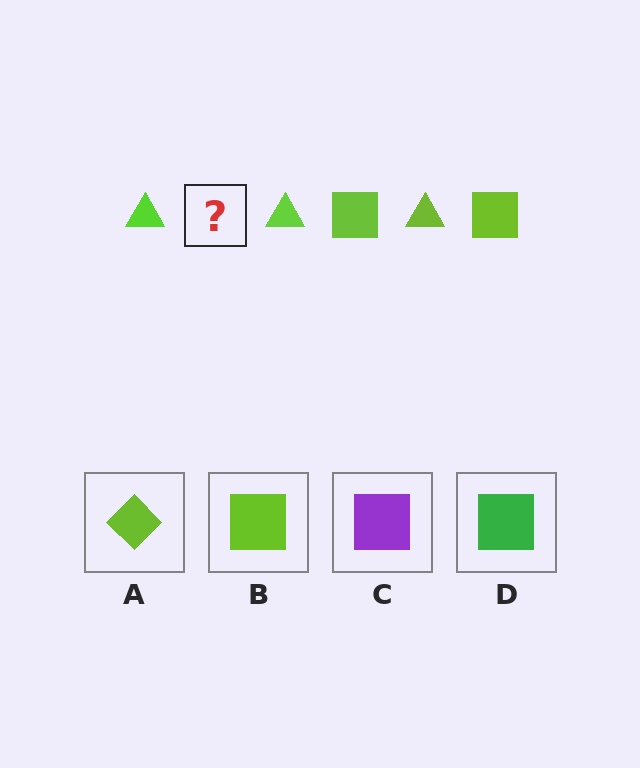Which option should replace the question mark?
Option B.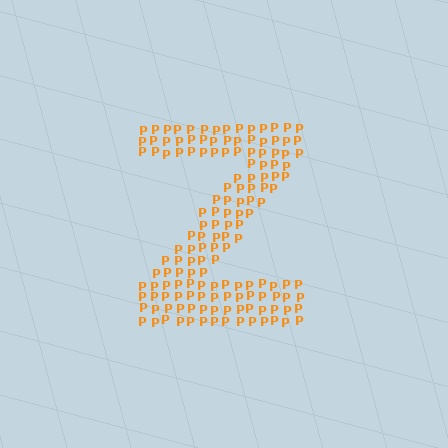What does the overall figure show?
The overall figure shows the letter Z.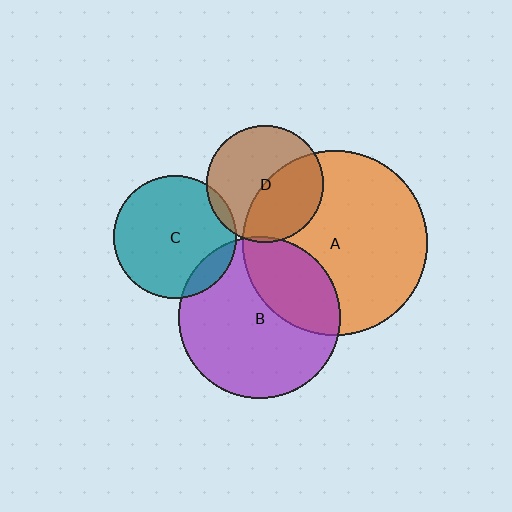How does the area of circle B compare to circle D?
Approximately 1.9 times.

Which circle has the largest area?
Circle A (orange).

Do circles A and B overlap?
Yes.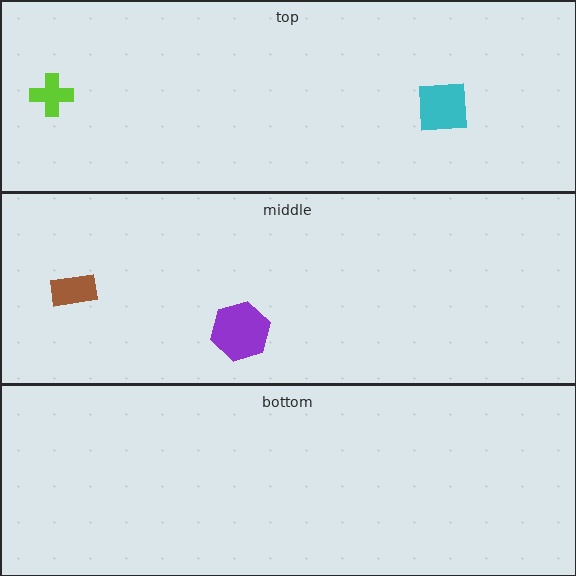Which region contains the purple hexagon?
The middle region.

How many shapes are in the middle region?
2.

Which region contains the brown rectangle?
The middle region.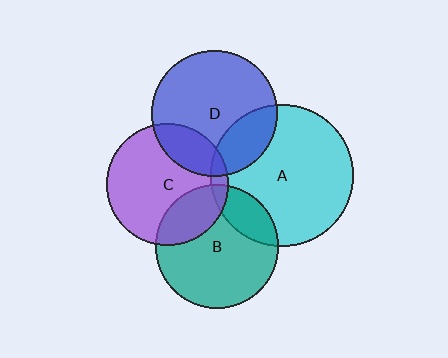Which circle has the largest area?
Circle A (cyan).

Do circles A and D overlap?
Yes.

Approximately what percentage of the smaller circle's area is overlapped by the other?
Approximately 25%.